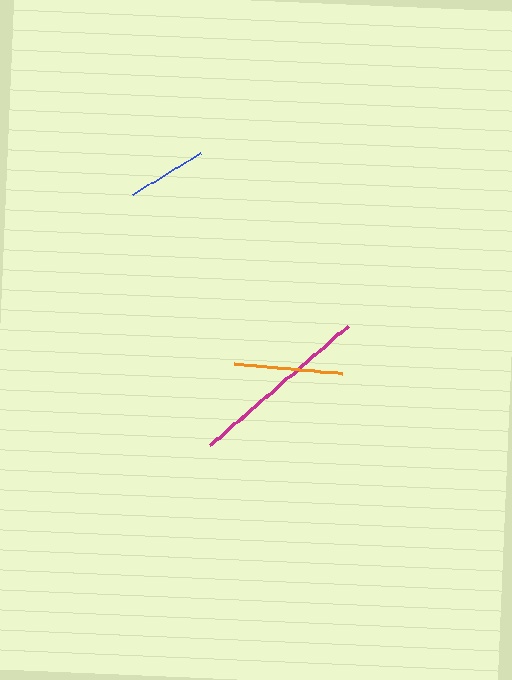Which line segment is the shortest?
The blue line is the shortest at approximately 79 pixels.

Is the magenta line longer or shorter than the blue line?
The magenta line is longer than the blue line.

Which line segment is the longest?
The magenta line is the longest at approximately 182 pixels.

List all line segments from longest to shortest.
From longest to shortest: magenta, orange, blue.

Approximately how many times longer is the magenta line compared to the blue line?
The magenta line is approximately 2.3 times the length of the blue line.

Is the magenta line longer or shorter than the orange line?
The magenta line is longer than the orange line.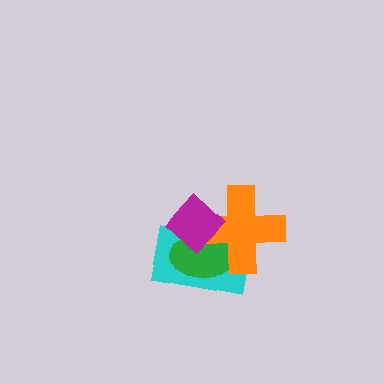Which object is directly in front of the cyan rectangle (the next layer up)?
The green ellipse is directly in front of the cyan rectangle.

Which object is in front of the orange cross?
The magenta diamond is in front of the orange cross.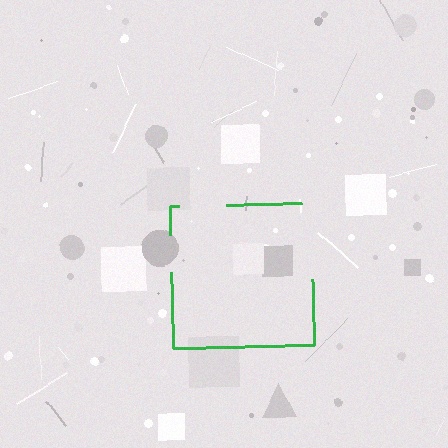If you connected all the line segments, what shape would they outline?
They would outline a square.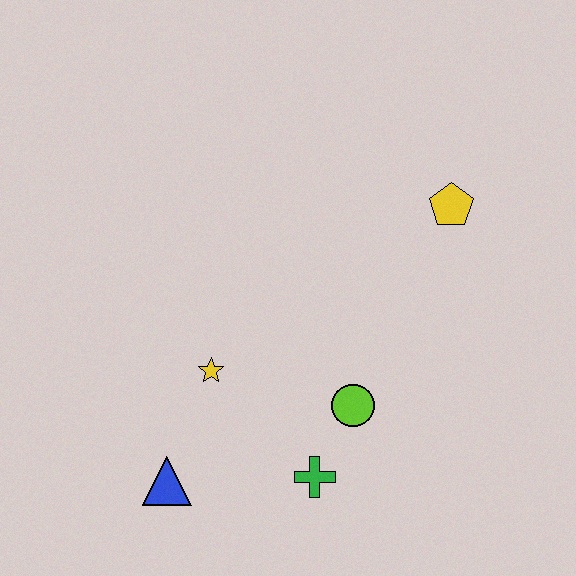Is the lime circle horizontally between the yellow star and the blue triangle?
No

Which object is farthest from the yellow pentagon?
The blue triangle is farthest from the yellow pentagon.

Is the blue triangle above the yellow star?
No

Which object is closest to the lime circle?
The green cross is closest to the lime circle.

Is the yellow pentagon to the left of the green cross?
No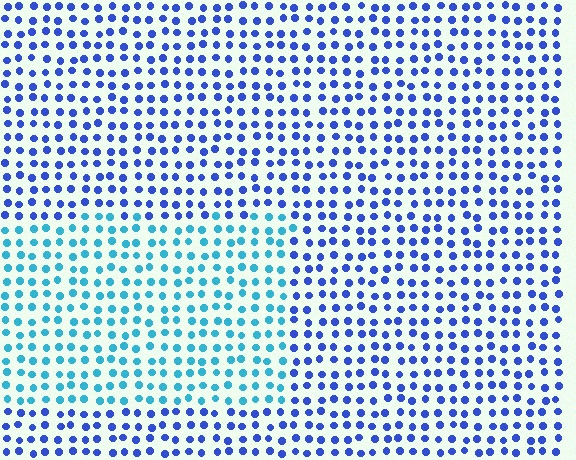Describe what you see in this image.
The image is filled with small blue elements in a uniform arrangement. A rectangle-shaped region is visible where the elements are tinted to a slightly different hue, forming a subtle color boundary.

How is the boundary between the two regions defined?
The boundary is defined purely by a slight shift in hue (about 39 degrees). Spacing, size, and orientation are identical on both sides.